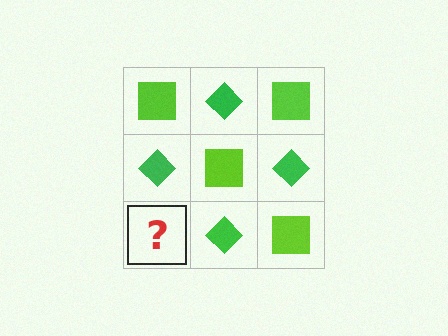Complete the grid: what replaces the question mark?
The question mark should be replaced with a lime square.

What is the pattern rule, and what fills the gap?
The rule is that it alternates lime square and green diamond in a checkerboard pattern. The gap should be filled with a lime square.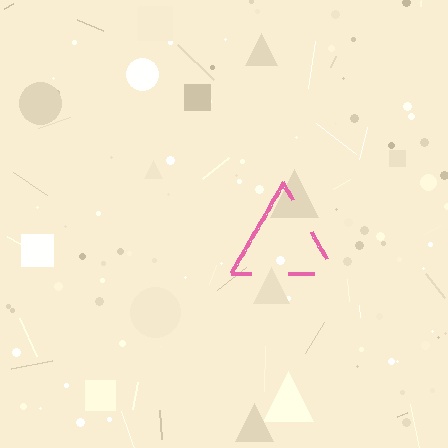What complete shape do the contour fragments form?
The contour fragments form a triangle.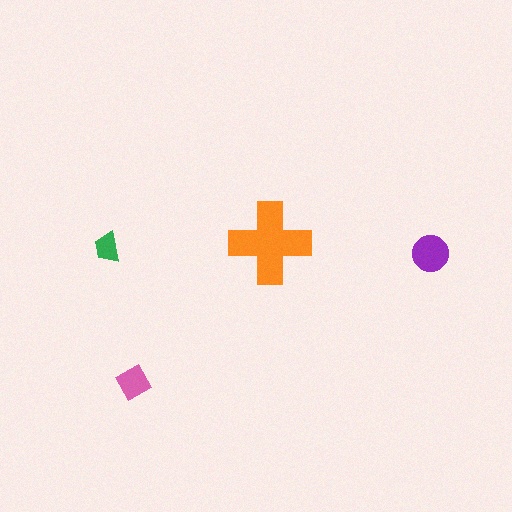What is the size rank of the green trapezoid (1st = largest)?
4th.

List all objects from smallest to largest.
The green trapezoid, the pink diamond, the purple circle, the orange cross.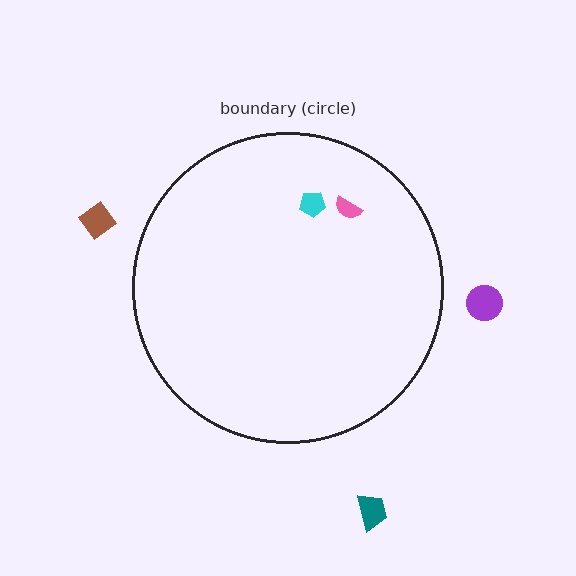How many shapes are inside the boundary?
2 inside, 3 outside.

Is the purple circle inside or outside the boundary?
Outside.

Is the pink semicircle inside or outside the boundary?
Inside.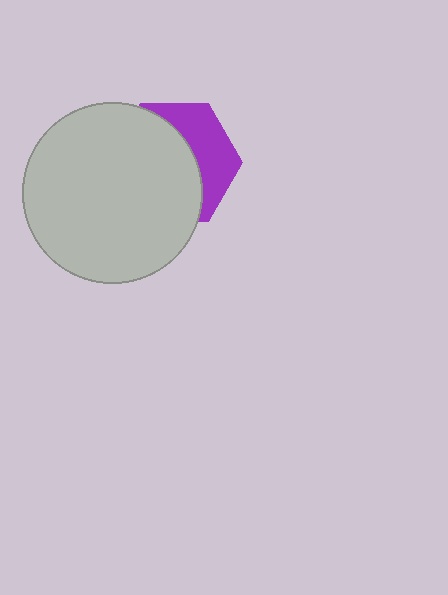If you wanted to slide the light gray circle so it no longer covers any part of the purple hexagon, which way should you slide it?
Slide it left — that is the most direct way to separate the two shapes.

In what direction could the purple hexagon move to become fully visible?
The purple hexagon could move right. That would shift it out from behind the light gray circle entirely.